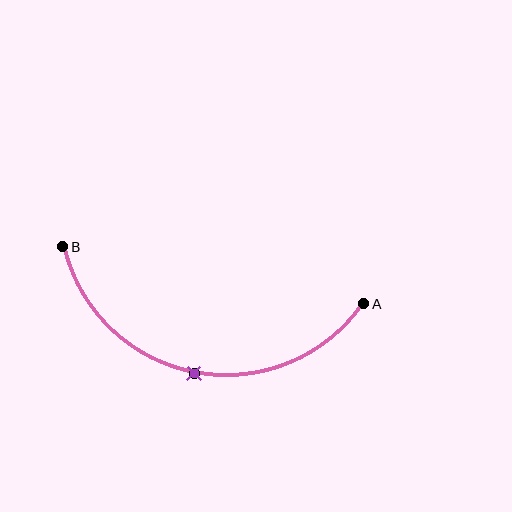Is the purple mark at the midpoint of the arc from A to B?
Yes. The purple mark lies on the arc at equal arc-length from both A and B — it is the arc midpoint.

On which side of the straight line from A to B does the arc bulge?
The arc bulges below the straight line connecting A and B.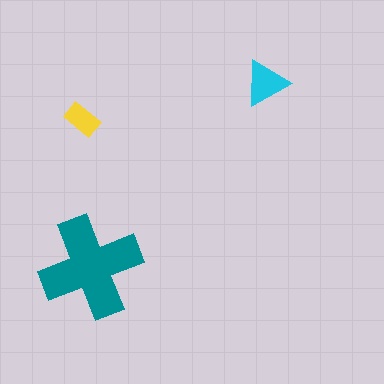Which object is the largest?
The teal cross.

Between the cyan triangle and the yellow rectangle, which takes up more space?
The cyan triangle.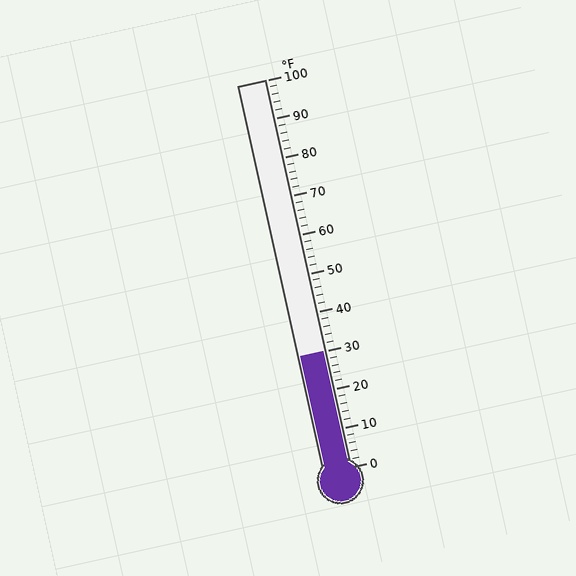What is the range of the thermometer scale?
The thermometer scale ranges from 0°F to 100°F.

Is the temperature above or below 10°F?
The temperature is above 10°F.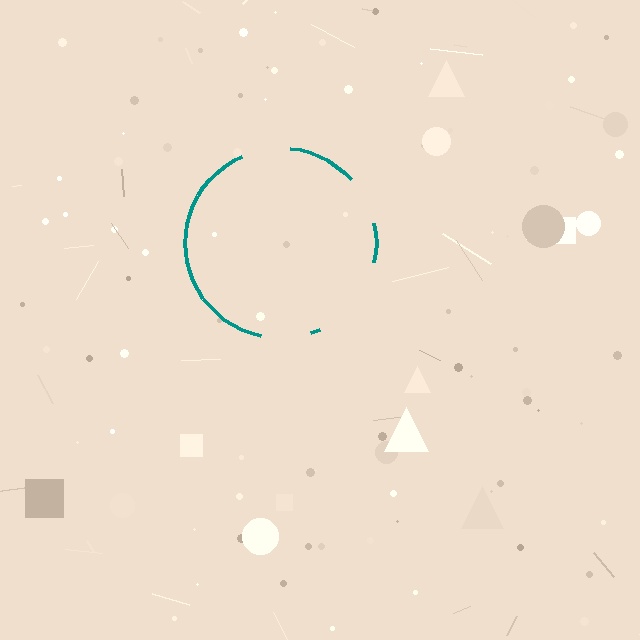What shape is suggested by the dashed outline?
The dashed outline suggests a circle.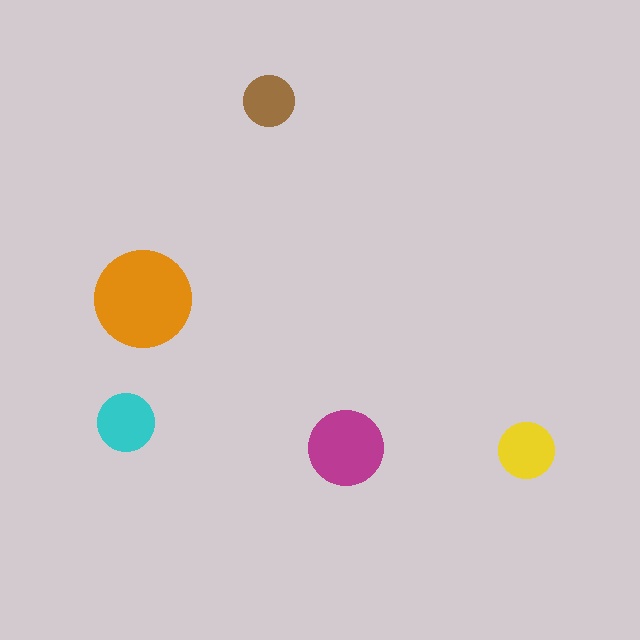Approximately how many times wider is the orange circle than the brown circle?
About 2 times wider.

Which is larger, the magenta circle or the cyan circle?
The magenta one.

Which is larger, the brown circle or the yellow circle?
The yellow one.